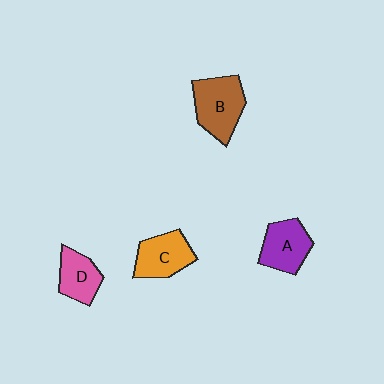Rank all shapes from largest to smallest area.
From largest to smallest: B (brown), A (purple), C (orange), D (pink).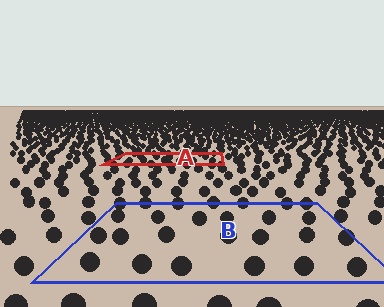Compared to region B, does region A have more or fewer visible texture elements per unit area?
Region A has more texture elements per unit area — they are packed more densely because it is farther away.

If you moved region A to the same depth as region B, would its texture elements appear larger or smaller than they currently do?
They would appear larger. At a closer depth, the same texture elements are projected at a bigger on-screen size.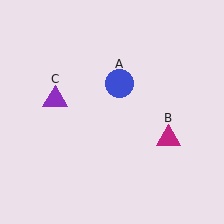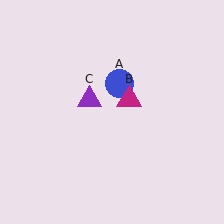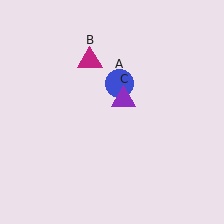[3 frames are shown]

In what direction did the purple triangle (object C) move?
The purple triangle (object C) moved right.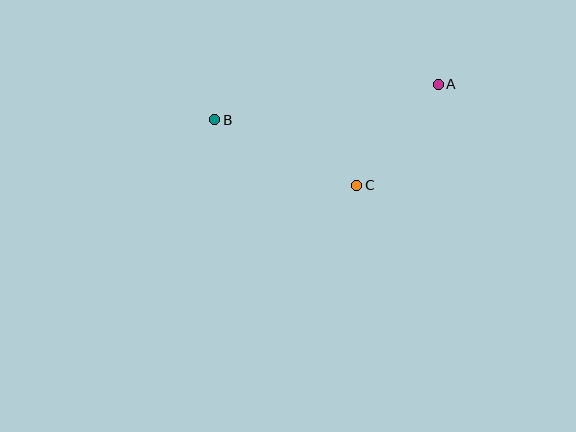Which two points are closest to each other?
Points A and C are closest to each other.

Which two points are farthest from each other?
Points A and B are farthest from each other.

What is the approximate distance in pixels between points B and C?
The distance between B and C is approximately 156 pixels.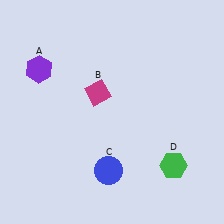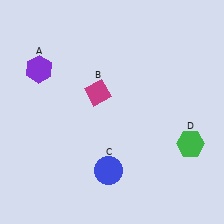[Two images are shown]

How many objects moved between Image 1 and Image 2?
1 object moved between the two images.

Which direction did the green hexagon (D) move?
The green hexagon (D) moved up.